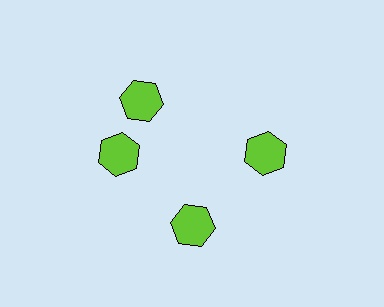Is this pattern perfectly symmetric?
No. The 4 lime hexagons are arranged in a ring, but one element near the 12 o'clock position is rotated out of alignment along the ring, breaking the 4-fold rotational symmetry.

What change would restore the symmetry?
The symmetry would be restored by rotating it back into even spacing with its neighbors so that all 4 hexagons sit at equal angles and equal distance from the center.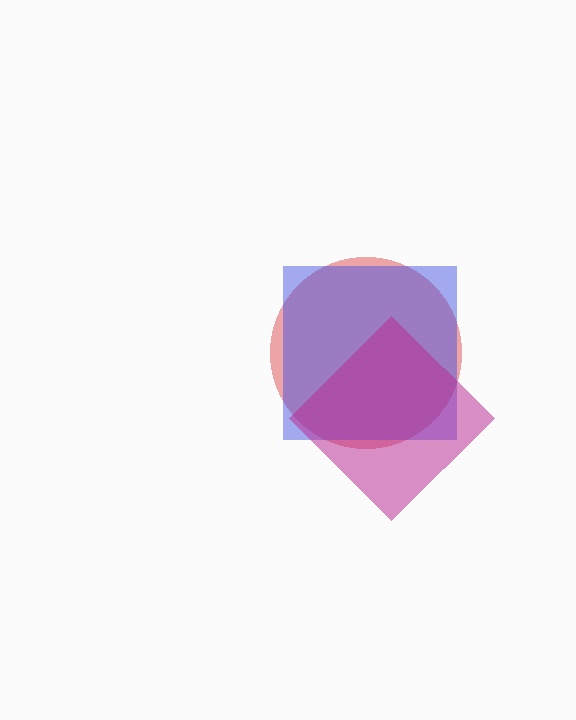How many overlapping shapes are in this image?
There are 3 overlapping shapes in the image.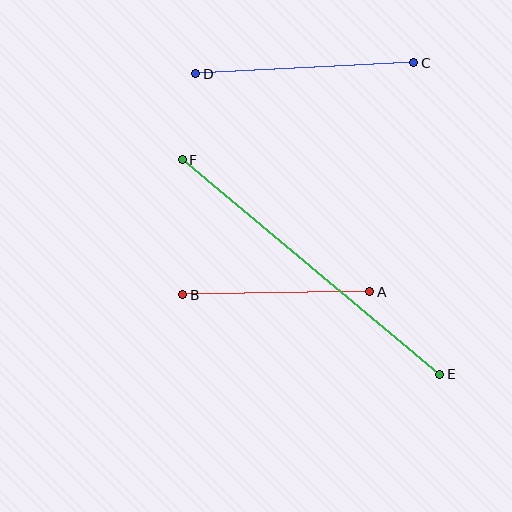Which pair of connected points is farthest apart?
Points E and F are farthest apart.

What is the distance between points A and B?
The distance is approximately 187 pixels.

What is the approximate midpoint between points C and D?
The midpoint is at approximately (305, 68) pixels.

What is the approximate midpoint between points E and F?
The midpoint is at approximately (311, 267) pixels.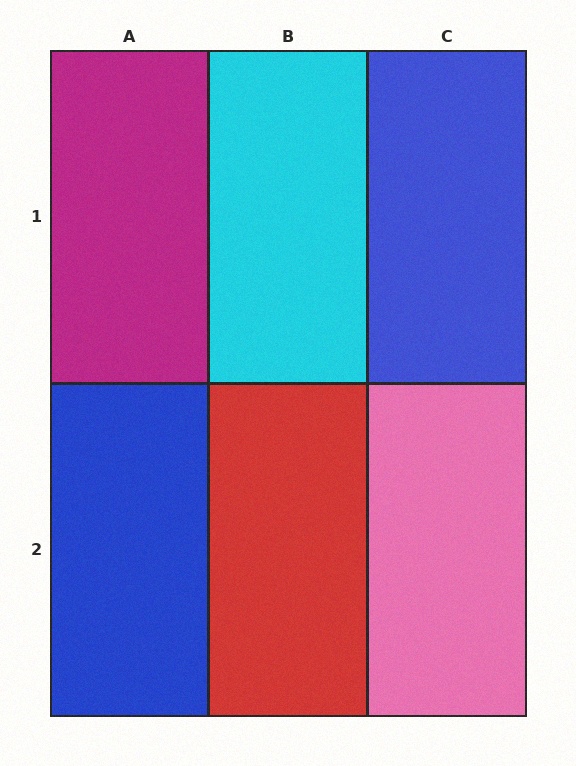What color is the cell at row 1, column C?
Blue.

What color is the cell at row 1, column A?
Magenta.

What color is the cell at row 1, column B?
Cyan.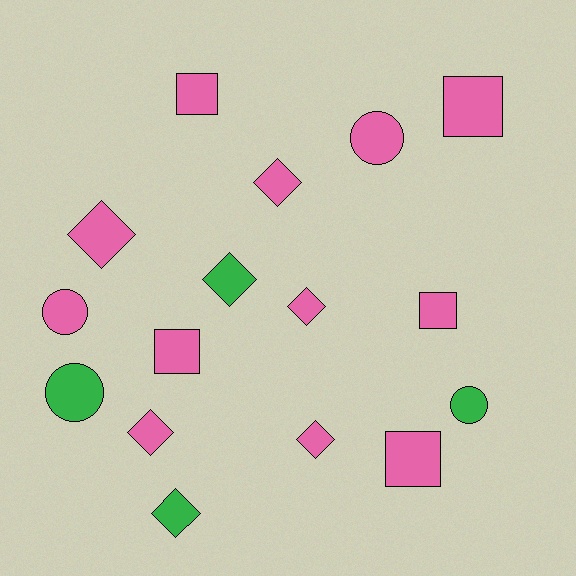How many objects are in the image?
There are 16 objects.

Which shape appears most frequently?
Diamond, with 7 objects.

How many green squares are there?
There are no green squares.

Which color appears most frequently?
Pink, with 12 objects.